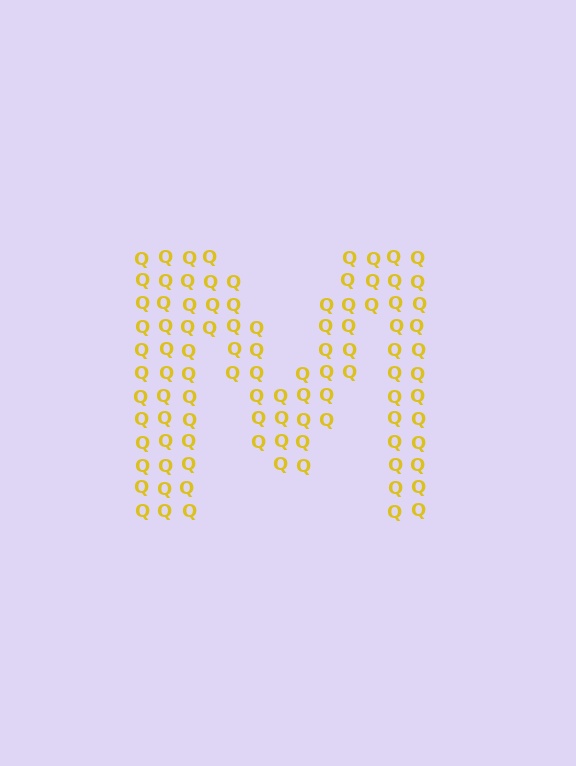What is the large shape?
The large shape is the letter M.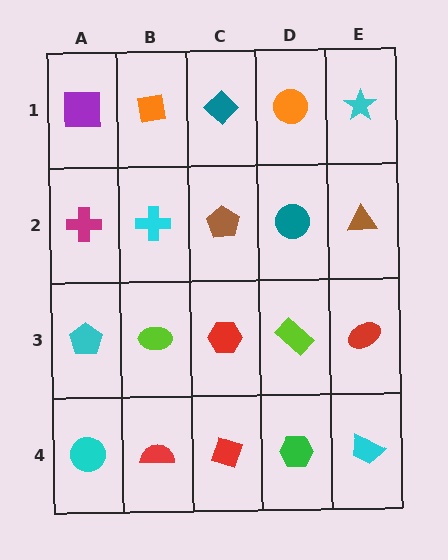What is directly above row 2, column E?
A cyan star.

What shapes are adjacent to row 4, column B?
A lime ellipse (row 3, column B), a cyan circle (row 4, column A), a red diamond (row 4, column C).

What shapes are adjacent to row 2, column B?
An orange square (row 1, column B), a lime ellipse (row 3, column B), a magenta cross (row 2, column A), a brown pentagon (row 2, column C).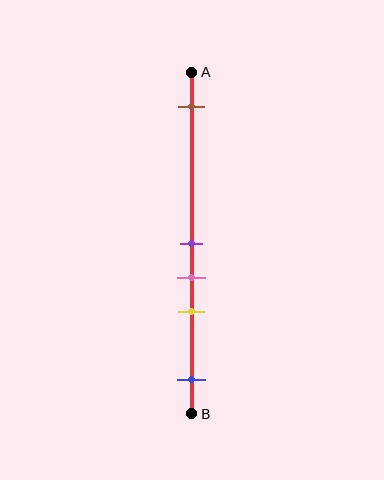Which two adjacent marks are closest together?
The purple and pink marks are the closest adjacent pair.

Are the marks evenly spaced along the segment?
No, the marks are not evenly spaced.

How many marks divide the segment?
There are 5 marks dividing the segment.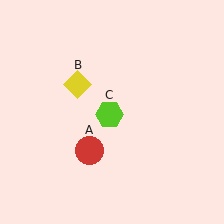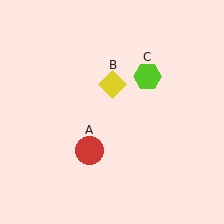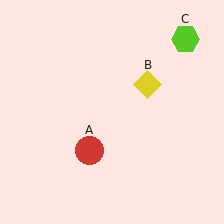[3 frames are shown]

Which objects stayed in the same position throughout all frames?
Red circle (object A) remained stationary.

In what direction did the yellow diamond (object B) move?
The yellow diamond (object B) moved right.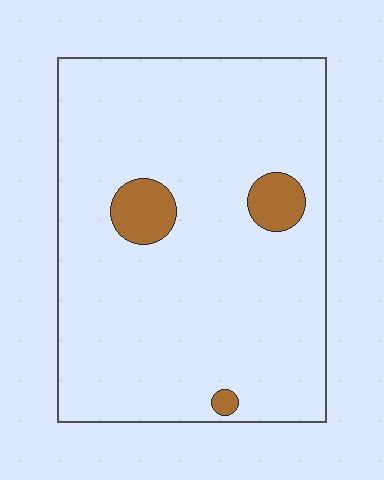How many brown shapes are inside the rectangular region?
3.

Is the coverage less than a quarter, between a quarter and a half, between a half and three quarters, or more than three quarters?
Less than a quarter.